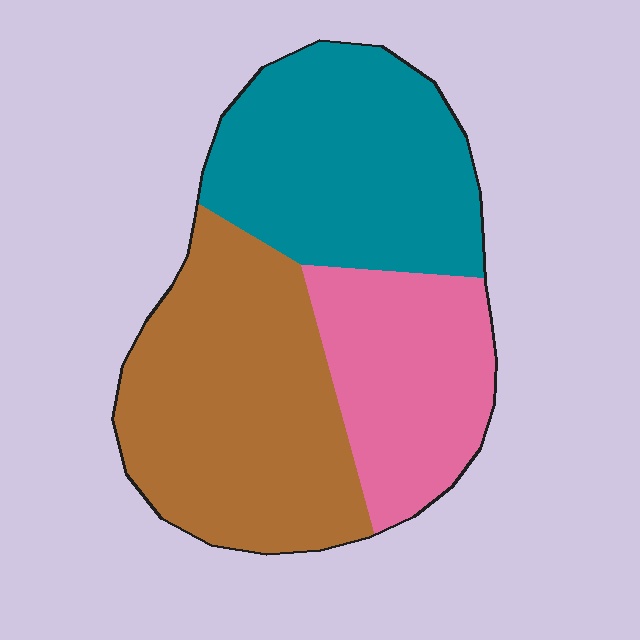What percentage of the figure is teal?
Teal takes up about one third (1/3) of the figure.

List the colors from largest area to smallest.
From largest to smallest: brown, teal, pink.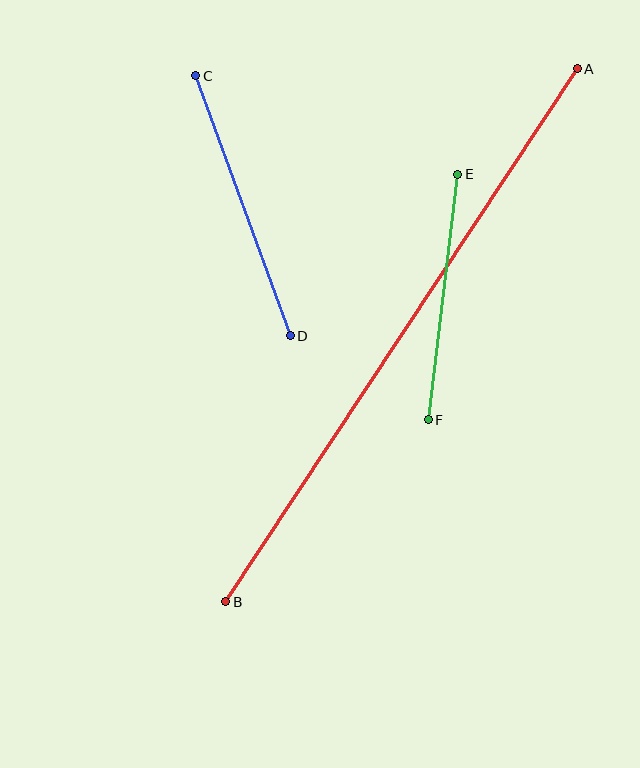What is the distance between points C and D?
The distance is approximately 277 pixels.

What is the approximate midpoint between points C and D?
The midpoint is at approximately (243, 206) pixels.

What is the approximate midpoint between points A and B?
The midpoint is at approximately (402, 335) pixels.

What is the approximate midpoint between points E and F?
The midpoint is at approximately (443, 297) pixels.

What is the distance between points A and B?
The distance is approximately 638 pixels.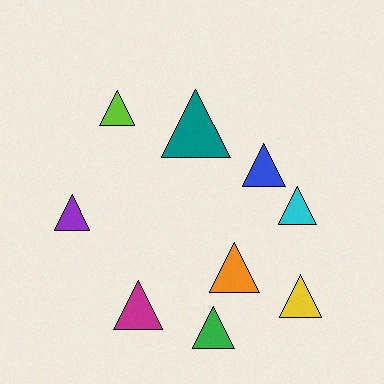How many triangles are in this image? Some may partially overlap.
There are 9 triangles.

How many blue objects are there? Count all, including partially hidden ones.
There is 1 blue object.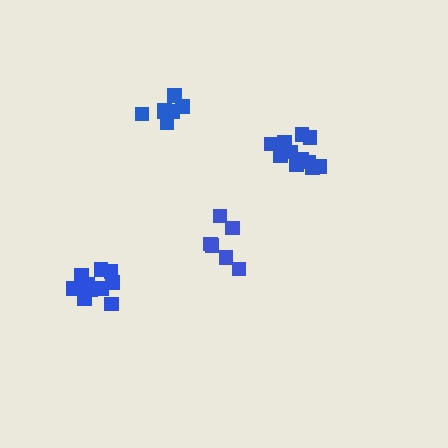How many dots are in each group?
Group 1: 6 dots, Group 2: 12 dots, Group 3: 12 dots, Group 4: 8 dots (38 total).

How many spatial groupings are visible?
There are 4 spatial groupings.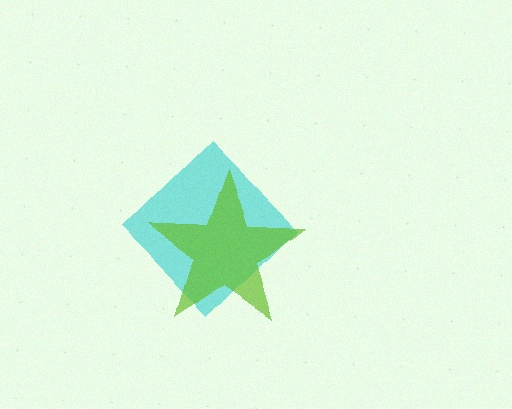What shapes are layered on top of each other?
The layered shapes are: a cyan diamond, a lime star.